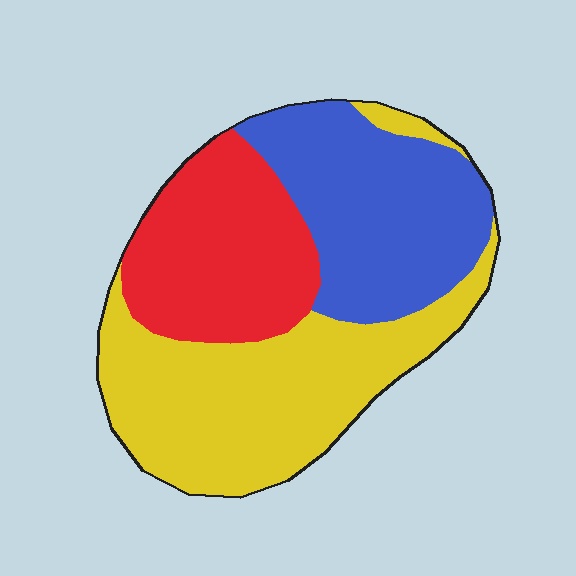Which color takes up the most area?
Yellow, at roughly 40%.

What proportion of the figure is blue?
Blue covers roughly 30% of the figure.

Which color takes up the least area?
Red, at roughly 25%.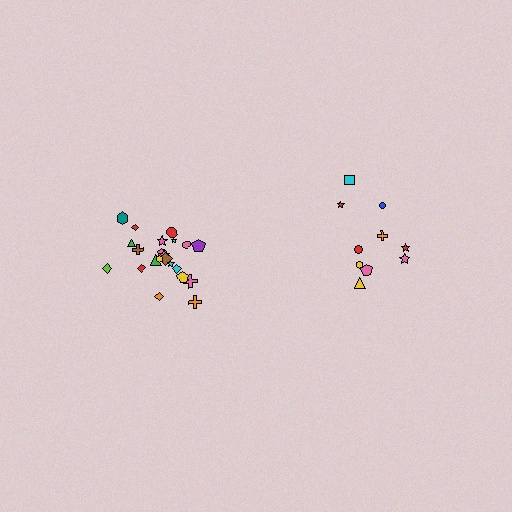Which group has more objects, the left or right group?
The left group.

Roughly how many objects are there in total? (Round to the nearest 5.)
Roughly 30 objects in total.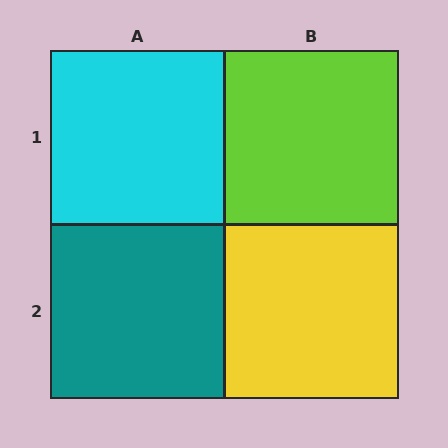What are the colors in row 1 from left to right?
Cyan, lime.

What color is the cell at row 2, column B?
Yellow.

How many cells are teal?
1 cell is teal.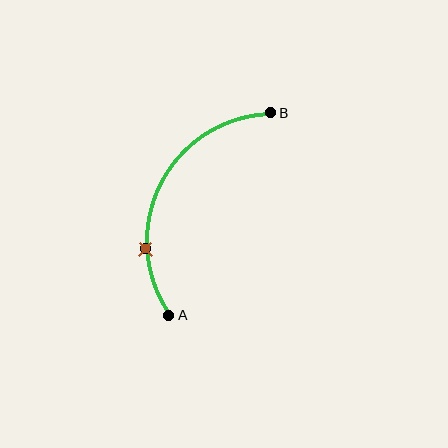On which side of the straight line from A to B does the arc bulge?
The arc bulges to the left of the straight line connecting A and B.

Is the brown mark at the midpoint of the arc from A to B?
No. The brown mark lies on the arc but is closer to endpoint A. The arc midpoint would be at the point on the curve equidistant along the arc from both A and B.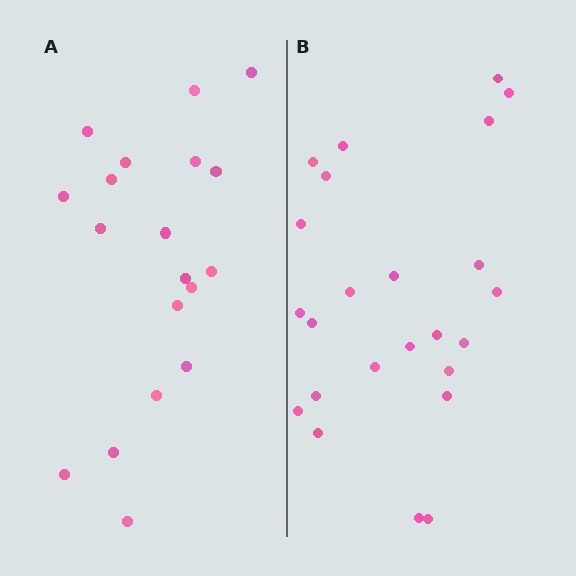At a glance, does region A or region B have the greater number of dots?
Region B (the right region) has more dots.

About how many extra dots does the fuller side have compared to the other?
Region B has about 5 more dots than region A.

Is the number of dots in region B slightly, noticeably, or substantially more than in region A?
Region B has noticeably more, but not dramatically so. The ratio is roughly 1.3 to 1.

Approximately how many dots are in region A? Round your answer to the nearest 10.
About 20 dots. (The exact count is 19, which rounds to 20.)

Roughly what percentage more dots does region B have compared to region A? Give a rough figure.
About 25% more.